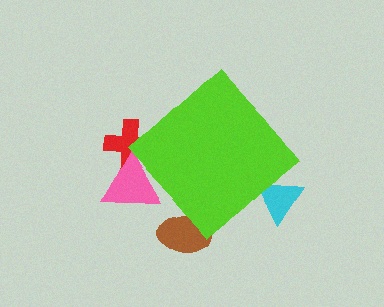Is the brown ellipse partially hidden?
Yes, the brown ellipse is partially hidden behind the lime diamond.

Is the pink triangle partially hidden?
Yes, the pink triangle is partially hidden behind the lime diamond.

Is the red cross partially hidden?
Yes, the red cross is partially hidden behind the lime diamond.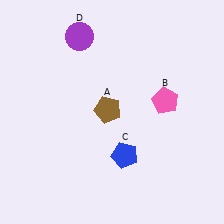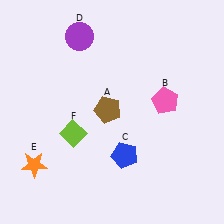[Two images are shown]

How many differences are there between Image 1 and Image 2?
There are 2 differences between the two images.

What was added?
An orange star (E), a lime diamond (F) were added in Image 2.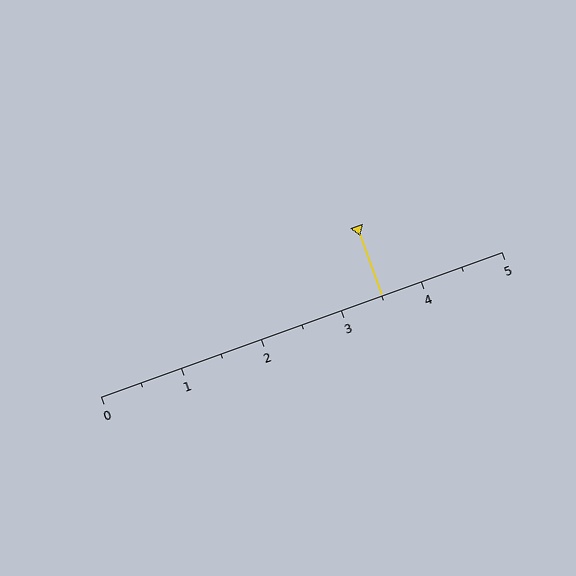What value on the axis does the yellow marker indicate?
The marker indicates approximately 3.5.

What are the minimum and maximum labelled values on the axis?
The axis runs from 0 to 5.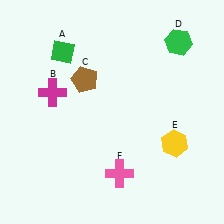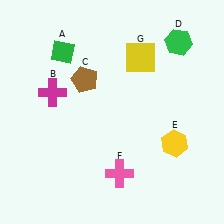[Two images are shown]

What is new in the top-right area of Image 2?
A yellow square (G) was added in the top-right area of Image 2.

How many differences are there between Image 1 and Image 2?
There is 1 difference between the two images.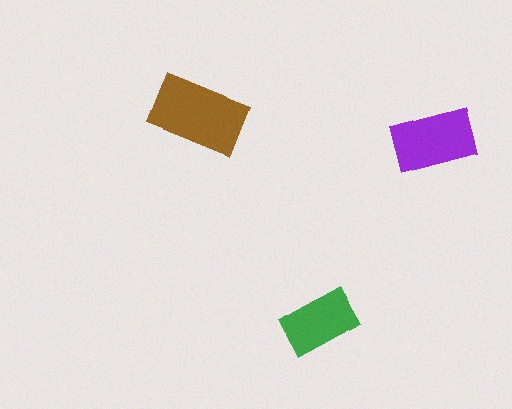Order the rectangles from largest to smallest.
the brown one, the purple one, the green one.